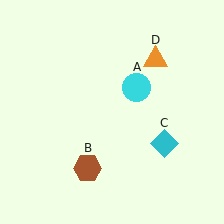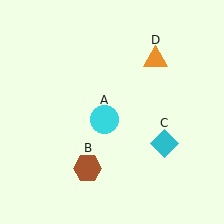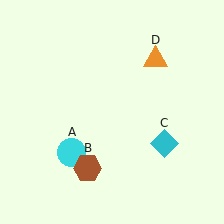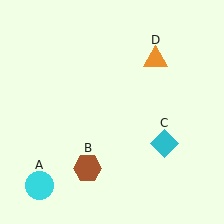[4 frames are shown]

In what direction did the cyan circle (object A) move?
The cyan circle (object A) moved down and to the left.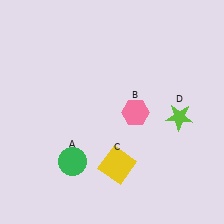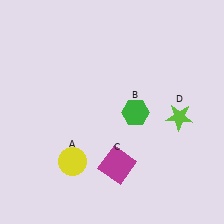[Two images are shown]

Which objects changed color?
A changed from green to yellow. B changed from pink to green. C changed from yellow to magenta.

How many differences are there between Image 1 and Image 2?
There are 3 differences between the two images.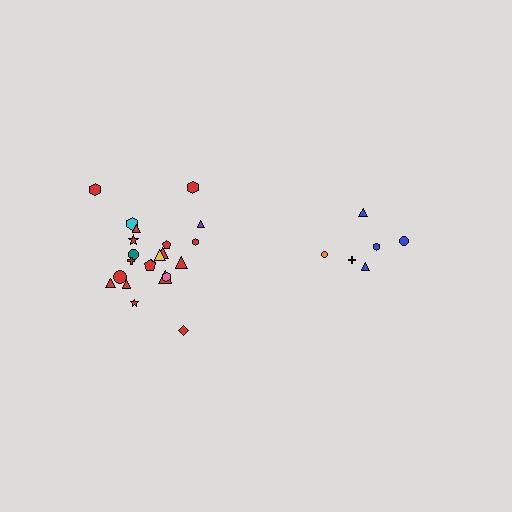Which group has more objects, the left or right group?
The left group.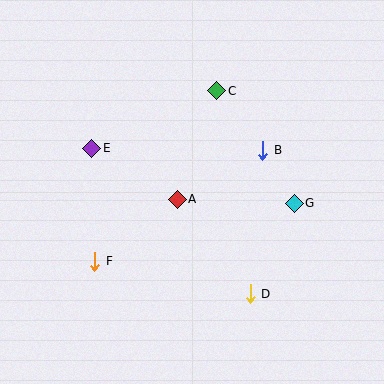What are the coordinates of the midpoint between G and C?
The midpoint between G and C is at (255, 147).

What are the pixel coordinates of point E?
Point E is at (92, 148).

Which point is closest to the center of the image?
Point A at (177, 199) is closest to the center.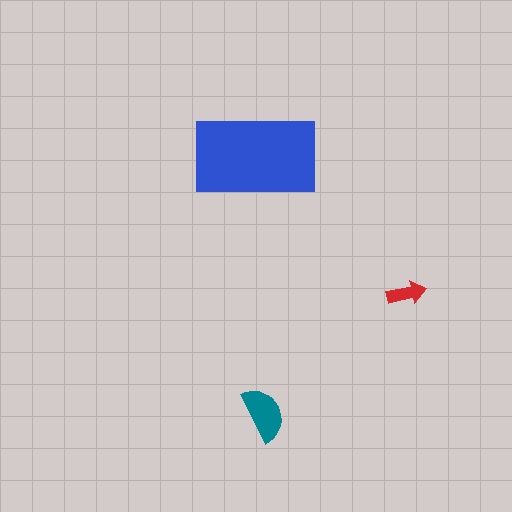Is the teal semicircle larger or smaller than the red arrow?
Larger.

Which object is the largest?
The blue rectangle.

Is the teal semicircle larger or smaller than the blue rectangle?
Smaller.